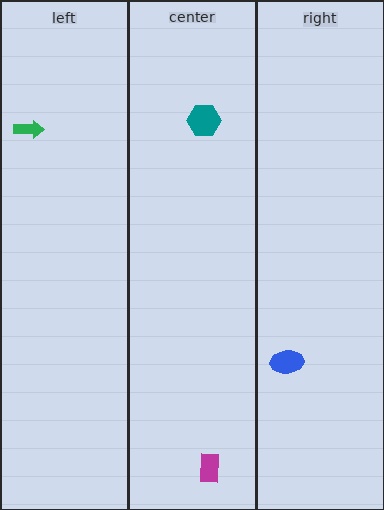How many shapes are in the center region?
2.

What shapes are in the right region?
The blue ellipse.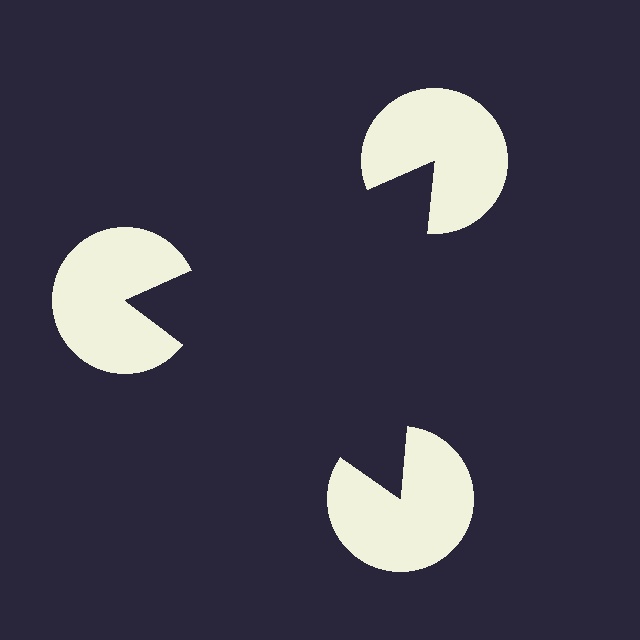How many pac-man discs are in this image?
There are 3 — one at each vertex of the illusory triangle.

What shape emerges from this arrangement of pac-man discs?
An illusory triangle — its edges are inferred from the aligned wedge cuts in the pac-man discs, not physically drawn.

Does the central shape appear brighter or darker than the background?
It typically appears slightly darker than the background, even though no actual brightness change is drawn.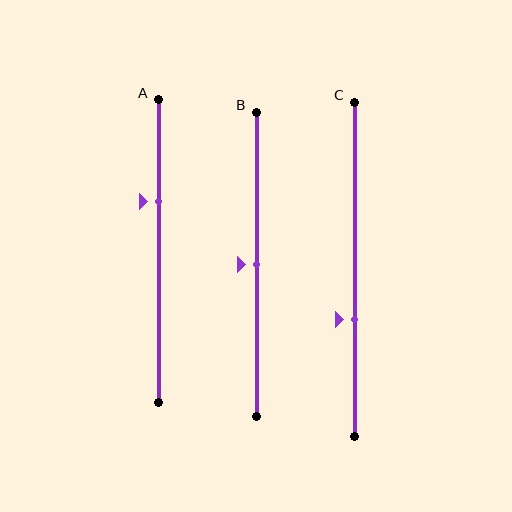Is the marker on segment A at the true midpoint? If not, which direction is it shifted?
No, the marker on segment A is shifted upward by about 16% of the segment length.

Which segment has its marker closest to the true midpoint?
Segment B has its marker closest to the true midpoint.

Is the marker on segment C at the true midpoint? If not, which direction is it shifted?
No, the marker on segment C is shifted downward by about 15% of the segment length.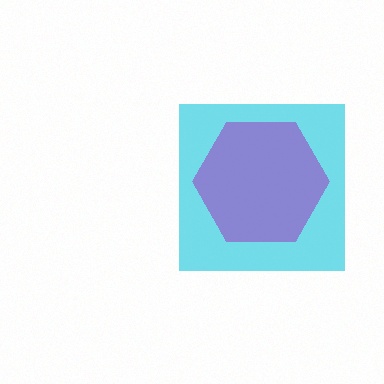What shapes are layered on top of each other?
The layered shapes are: a cyan square, a purple hexagon.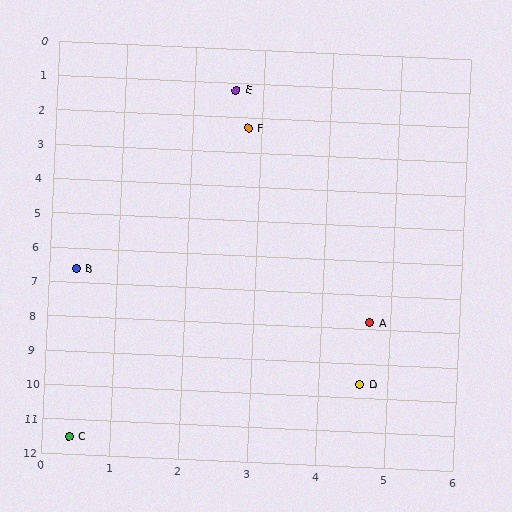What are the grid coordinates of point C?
Point C is at approximately (0.4, 11.5).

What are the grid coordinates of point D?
Point D is at approximately (4.6, 9.6).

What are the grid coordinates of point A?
Point A is at approximately (4.7, 7.8).